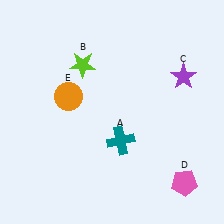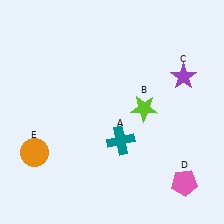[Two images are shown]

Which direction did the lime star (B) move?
The lime star (B) moved right.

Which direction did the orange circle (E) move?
The orange circle (E) moved down.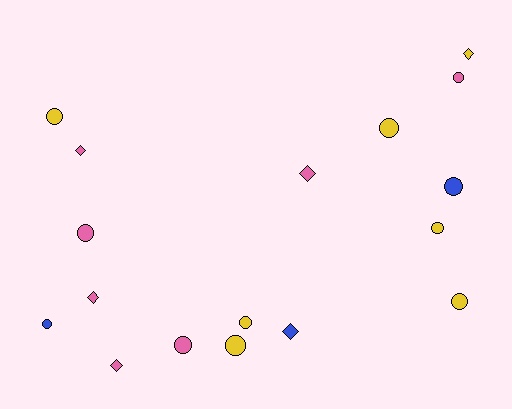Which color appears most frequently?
Yellow, with 7 objects.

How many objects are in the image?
There are 17 objects.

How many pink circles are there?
There are 3 pink circles.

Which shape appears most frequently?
Circle, with 11 objects.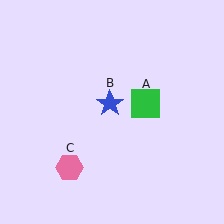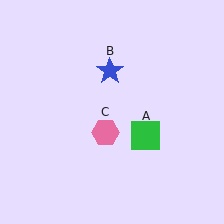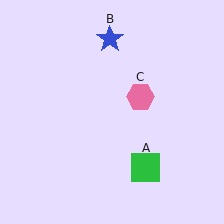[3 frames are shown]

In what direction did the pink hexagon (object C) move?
The pink hexagon (object C) moved up and to the right.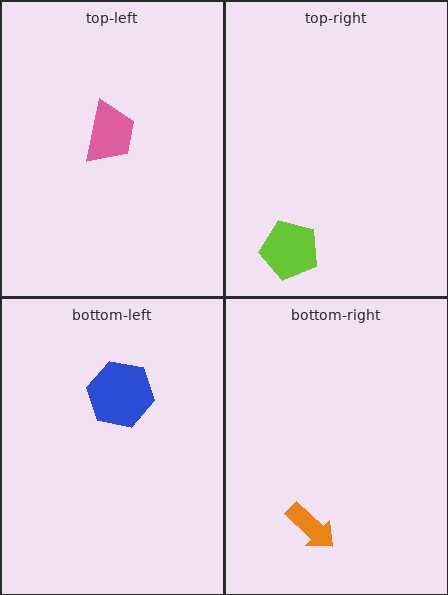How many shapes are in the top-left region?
1.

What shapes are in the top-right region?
The lime pentagon.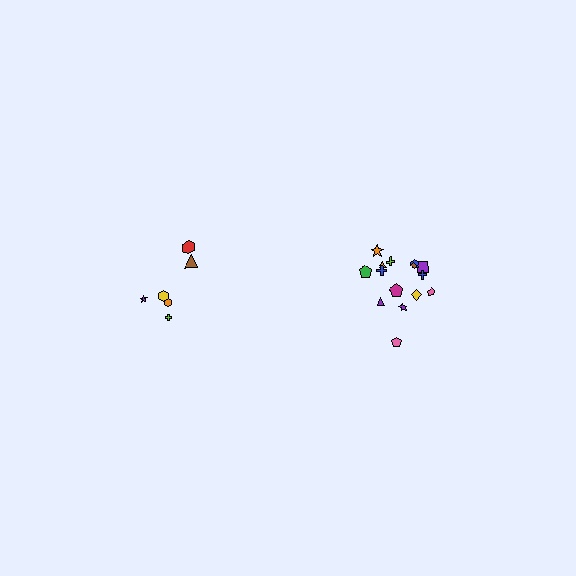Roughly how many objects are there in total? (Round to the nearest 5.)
Roughly 20 objects in total.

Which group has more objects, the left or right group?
The right group.